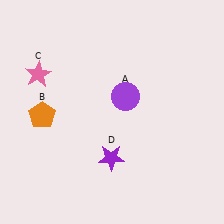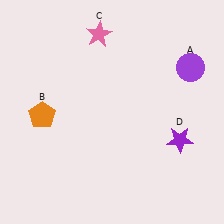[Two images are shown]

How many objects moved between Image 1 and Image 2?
3 objects moved between the two images.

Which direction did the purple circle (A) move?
The purple circle (A) moved right.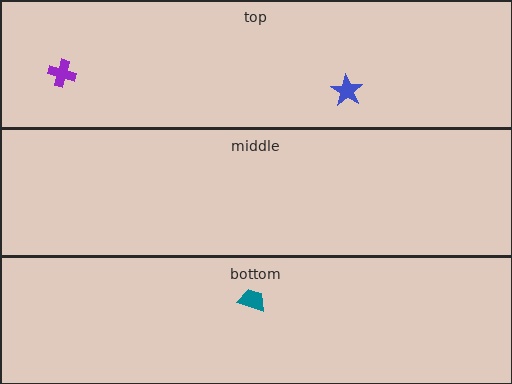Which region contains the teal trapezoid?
The bottom region.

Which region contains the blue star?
The top region.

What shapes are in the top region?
The blue star, the purple cross.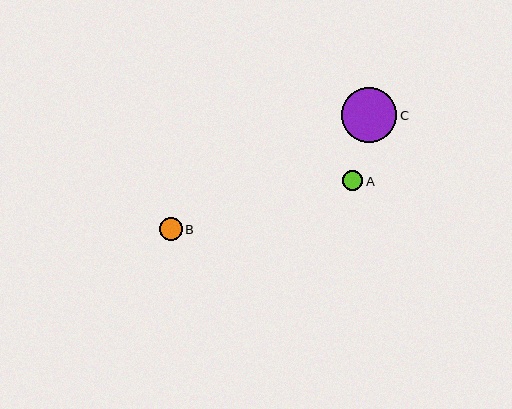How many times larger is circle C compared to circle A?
Circle C is approximately 2.7 times the size of circle A.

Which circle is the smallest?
Circle A is the smallest with a size of approximately 20 pixels.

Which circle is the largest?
Circle C is the largest with a size of approximately 55 pixels.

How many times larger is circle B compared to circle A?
Circle B is approximately 1.1 times the size of circle A.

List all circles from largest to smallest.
From largest to smallest: C, B, A.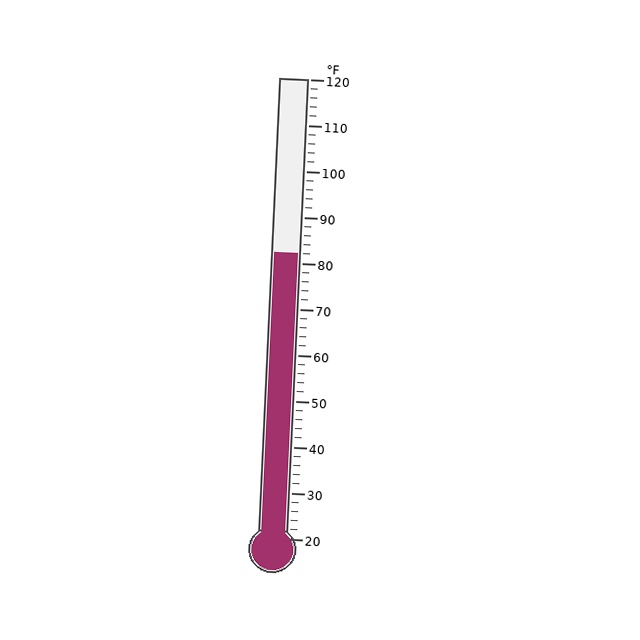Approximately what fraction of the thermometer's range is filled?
The thermometer is filled to approximately 60% of its range.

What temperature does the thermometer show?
The thermometer shows approximately 82°F.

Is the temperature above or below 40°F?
The temperature is above 40°F.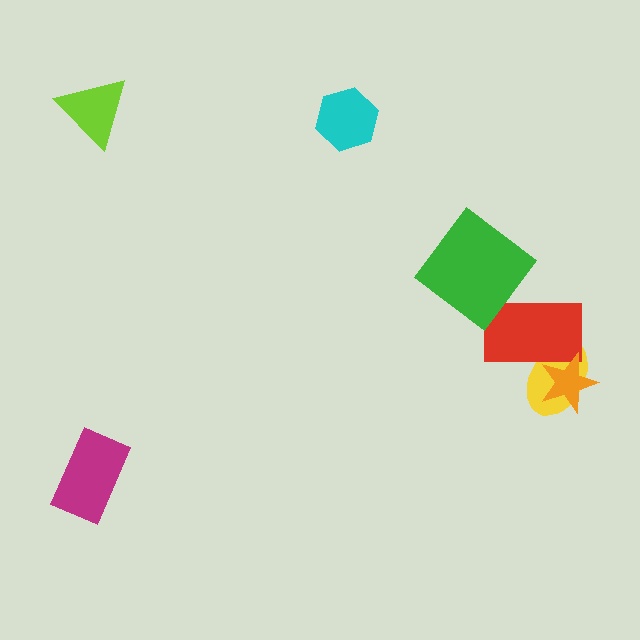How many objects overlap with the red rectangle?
2 objects overlap with the red rectangle.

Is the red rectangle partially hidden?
Yes, it is partially covered by another shape.